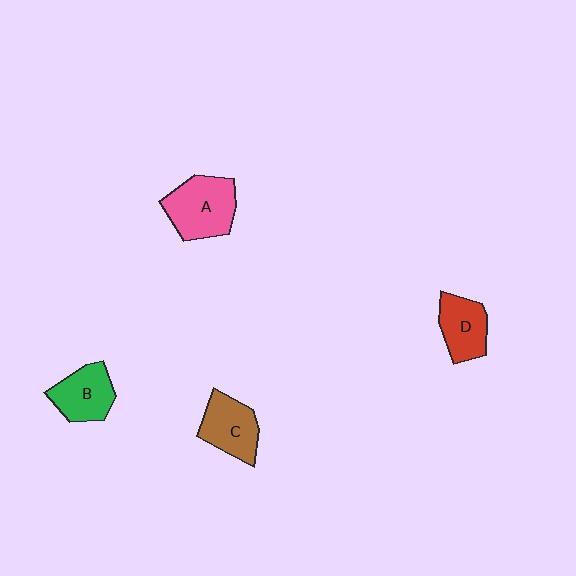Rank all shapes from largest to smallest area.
From largest to smallest: A (pink), C (brown), B (green), D (red).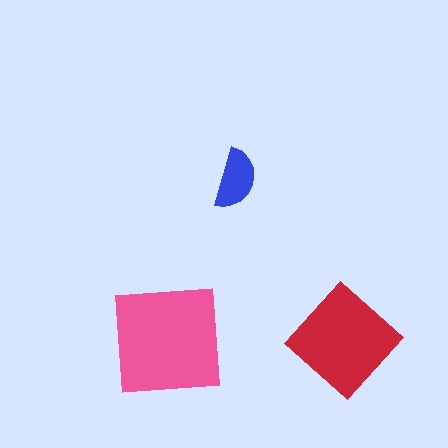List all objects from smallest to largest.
The blue semicircle, the red diamond, the pink square.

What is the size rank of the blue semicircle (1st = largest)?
3rd.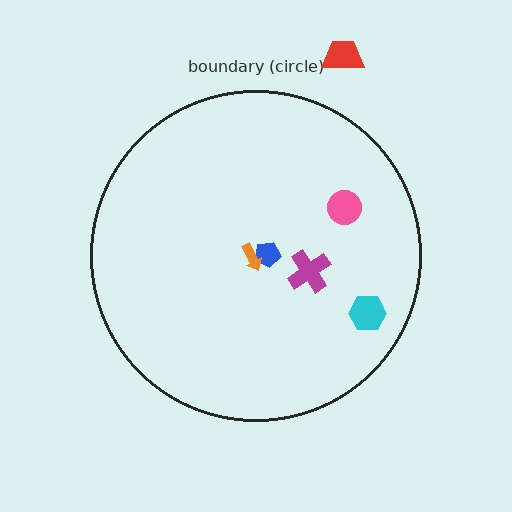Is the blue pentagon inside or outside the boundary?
Inside.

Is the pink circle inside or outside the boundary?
Inside.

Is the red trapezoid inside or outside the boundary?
Outside.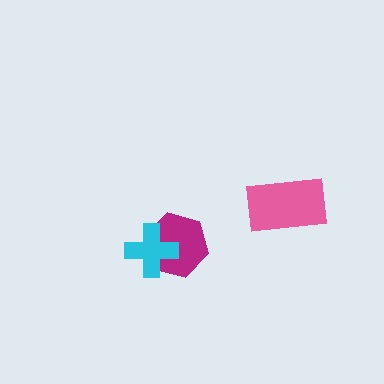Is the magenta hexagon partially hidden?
Yes, it is partially covered by another shape.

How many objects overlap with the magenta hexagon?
1 object overlaps with the magenta hexagon.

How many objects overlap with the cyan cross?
1 object overlaps with the cyan cross.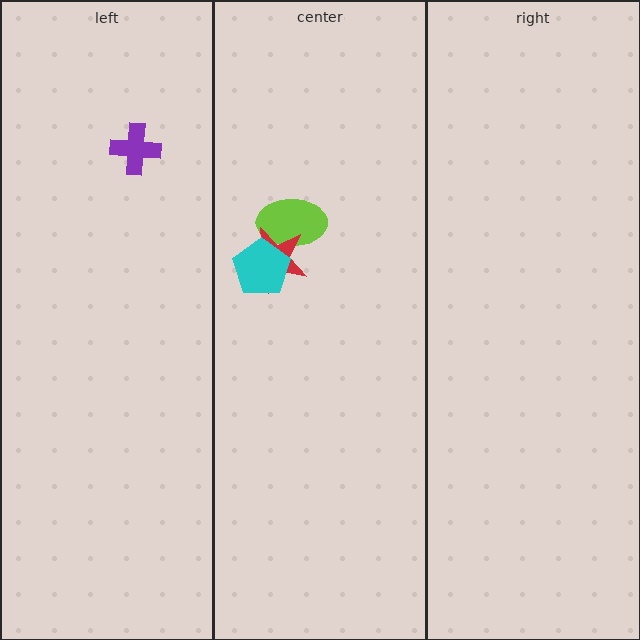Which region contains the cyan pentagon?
The center region.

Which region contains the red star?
The center region.